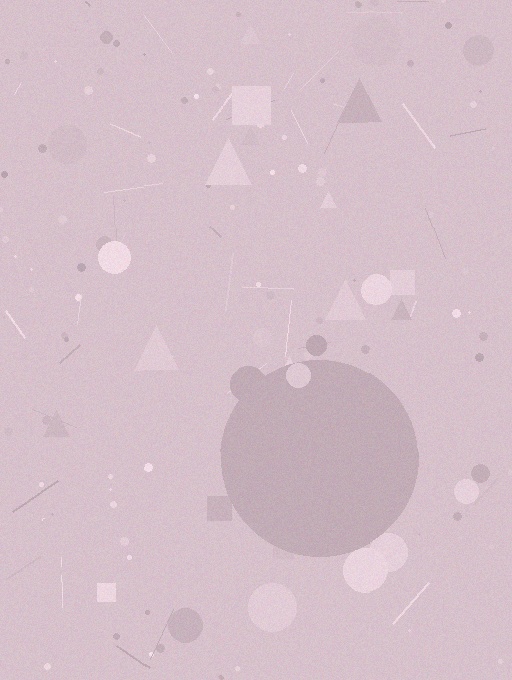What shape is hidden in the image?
A circle is hidden in the image.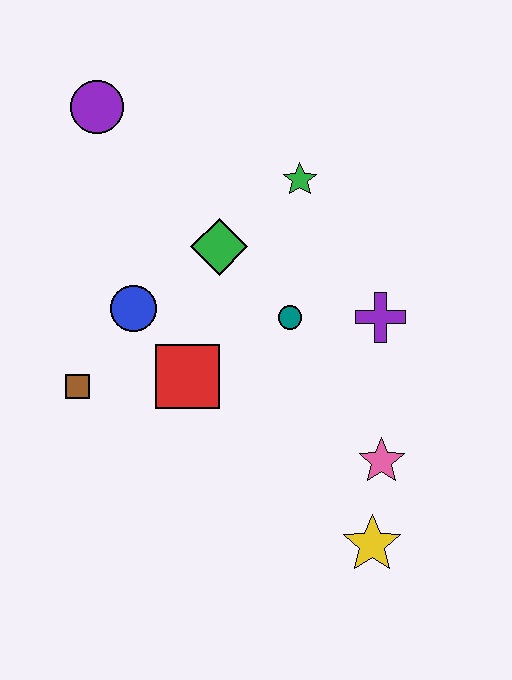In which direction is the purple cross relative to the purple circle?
The purple cross is to the right of the purple circle.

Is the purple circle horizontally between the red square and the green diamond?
No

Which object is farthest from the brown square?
The yellow star is farthest from the brown square.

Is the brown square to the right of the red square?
No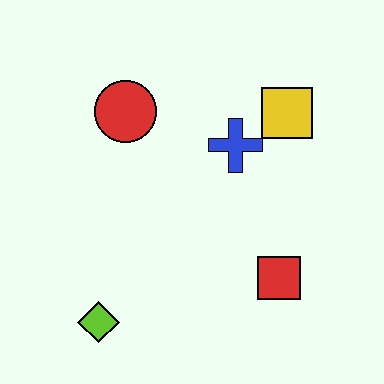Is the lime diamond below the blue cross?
Yes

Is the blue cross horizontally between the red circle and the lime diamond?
No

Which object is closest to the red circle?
The blue cross is closest to the red circle.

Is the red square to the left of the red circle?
No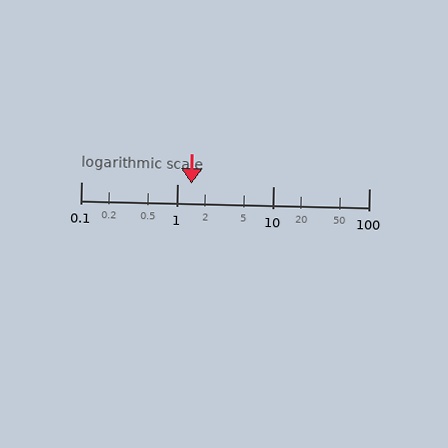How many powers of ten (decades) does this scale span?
The scale spans 3 decades, from 0.1 to 100.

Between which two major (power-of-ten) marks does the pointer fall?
The pointer is between 1 and 10.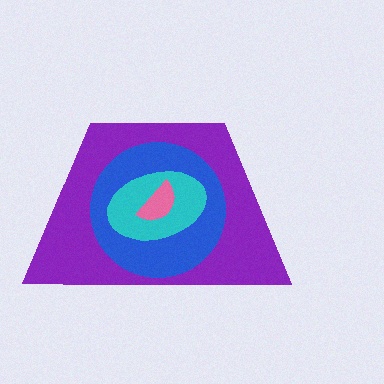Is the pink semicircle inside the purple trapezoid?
Yes.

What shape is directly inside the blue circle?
The cyan ellipse.